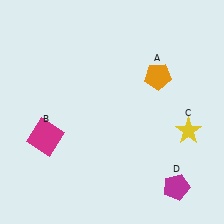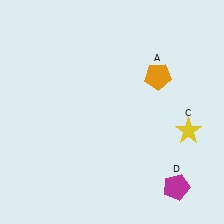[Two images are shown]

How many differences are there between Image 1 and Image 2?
There is 1 difference between the two images.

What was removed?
The magenta square (B) was removed in Image 2.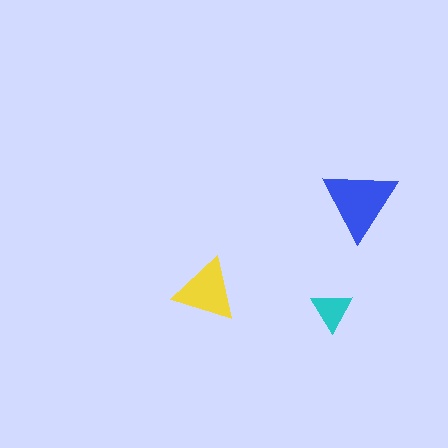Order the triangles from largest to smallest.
the blue one, the yellow one, the cyan one.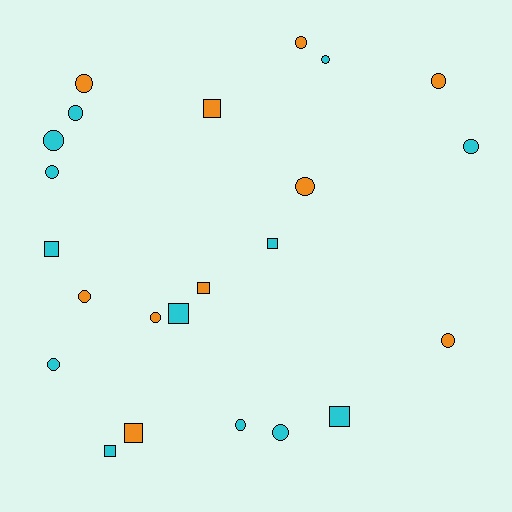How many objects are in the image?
There are 23 objects.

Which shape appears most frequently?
Circle, with 15 objects.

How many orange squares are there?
There are 3 orange squares.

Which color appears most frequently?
Cyan, with 13 objects.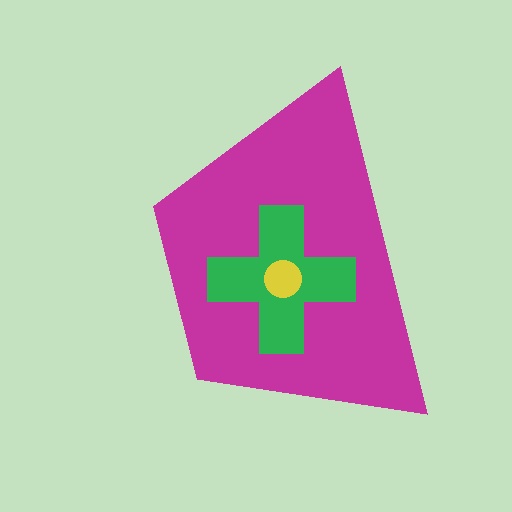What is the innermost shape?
The yellow circle.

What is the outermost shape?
The magenta trapezoid.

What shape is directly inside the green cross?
The yellow circle.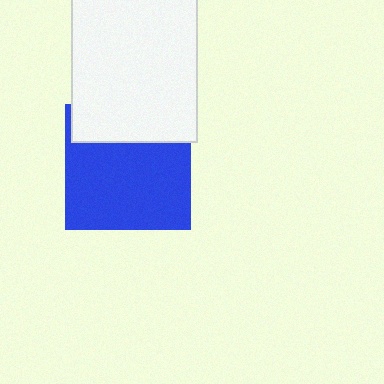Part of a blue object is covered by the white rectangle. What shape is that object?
It is a square.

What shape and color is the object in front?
The object in front is a white rectangle.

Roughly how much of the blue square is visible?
Most of it is visible (roughly 70%).